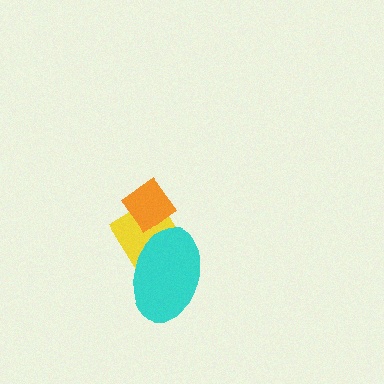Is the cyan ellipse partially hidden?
No, no other shape covers it.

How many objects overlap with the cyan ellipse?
1 object overlaps with the cyan ellipse.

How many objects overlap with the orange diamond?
1 object overlaps with the orange diamond.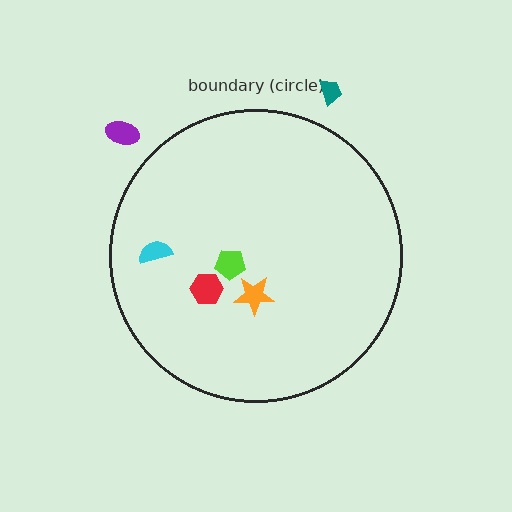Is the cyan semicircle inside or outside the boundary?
Inside.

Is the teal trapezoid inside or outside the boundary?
Outside.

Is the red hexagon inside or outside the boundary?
Inside.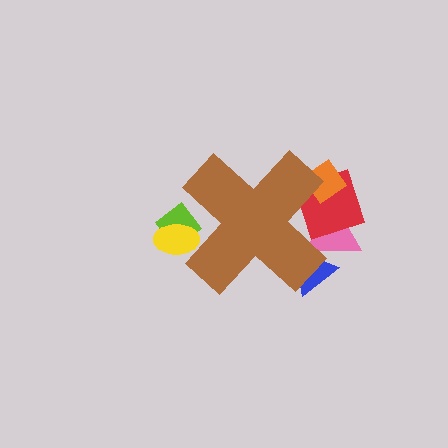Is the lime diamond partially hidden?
Yes, the lime diamond is partially hidden behind the brown cross.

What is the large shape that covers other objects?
A brown cross.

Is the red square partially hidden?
Yes, the red square is partially hidden behind the brown cross.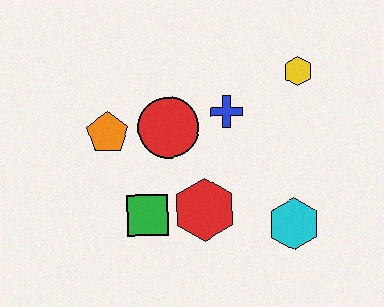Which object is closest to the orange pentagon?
The red circle is closest to the orange pentagon.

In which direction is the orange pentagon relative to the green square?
The orange pentagon is above the green square.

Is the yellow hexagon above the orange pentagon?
Yes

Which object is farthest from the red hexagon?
The yellow hexagon is farthest from the red hexagon.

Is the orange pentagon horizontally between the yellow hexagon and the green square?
No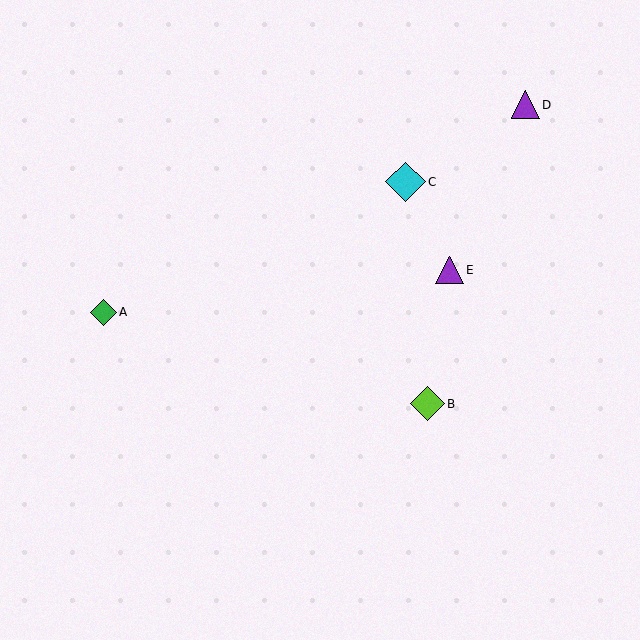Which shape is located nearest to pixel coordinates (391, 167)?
The cyan diamond (labeled C) at (406, 182) is nearest to that location.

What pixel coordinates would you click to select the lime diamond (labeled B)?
Click at (427, 404) to select the lime diamond B.